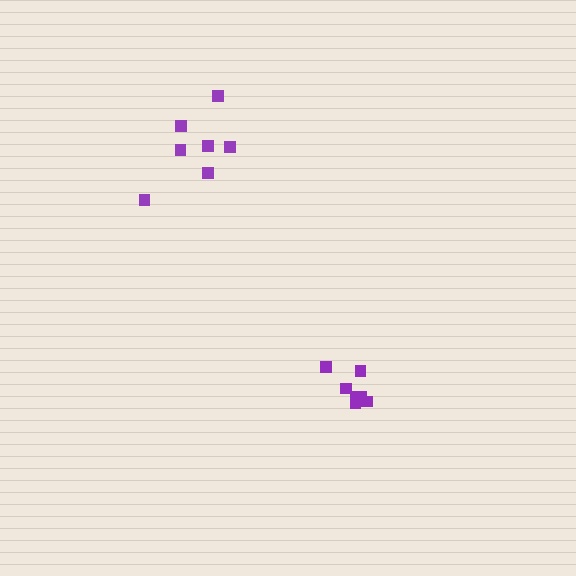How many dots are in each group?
Group 1: 7 dots, Group 2: 7 dots (14 total).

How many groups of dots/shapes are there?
There are 2 groups.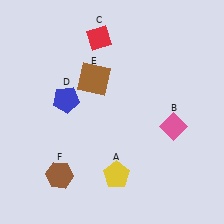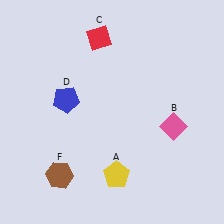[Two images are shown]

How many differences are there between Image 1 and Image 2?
There is 1 difference between the two images.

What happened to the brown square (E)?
The brown square (E) was removed in Image 2. It was in the top-left area of Image 1.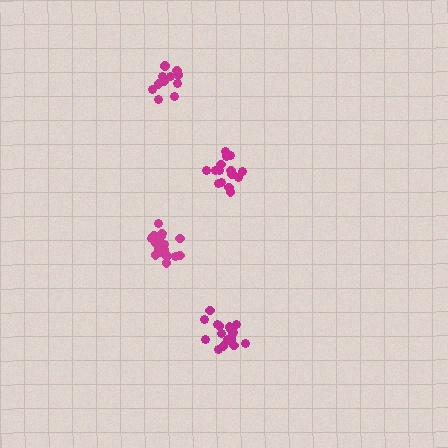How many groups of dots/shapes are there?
There are 4 groups.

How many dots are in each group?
Group 1: 15 dots, Group 2: 11 dots, Group 3: 17 dots, Group 4: 17 dots (60 total).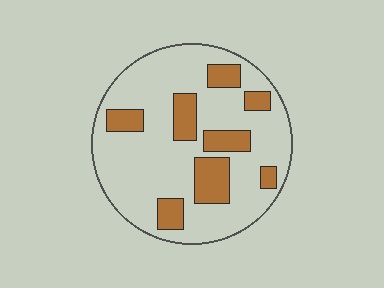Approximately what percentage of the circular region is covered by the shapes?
Approximately 25%.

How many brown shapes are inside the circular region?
8.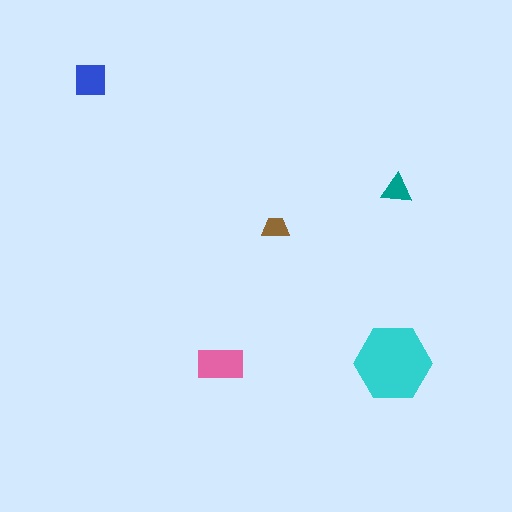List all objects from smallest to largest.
The brown trapezoid, the teal triangle, the blue square, the pink rectangle, the cyan hexagon.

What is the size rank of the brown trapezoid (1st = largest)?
5th.